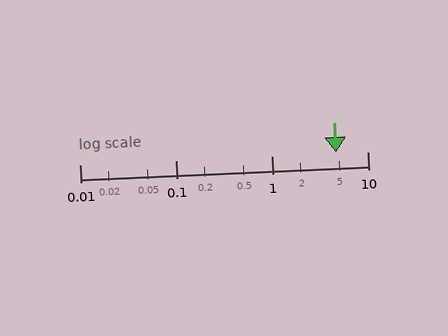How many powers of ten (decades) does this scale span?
The scale spans 3 decades, from 0.01 to 10.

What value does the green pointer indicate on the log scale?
The pointer indicates approximately 4.7.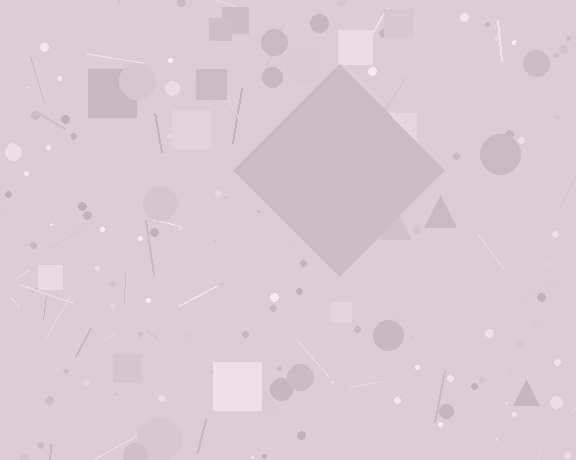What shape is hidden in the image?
A diamond is hidden in the image.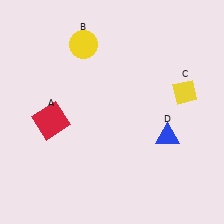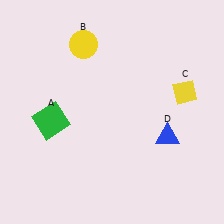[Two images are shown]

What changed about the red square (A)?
In Image 1, A is red. In Image 2, it changed to green.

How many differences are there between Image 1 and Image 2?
There is 1 difference between the two images.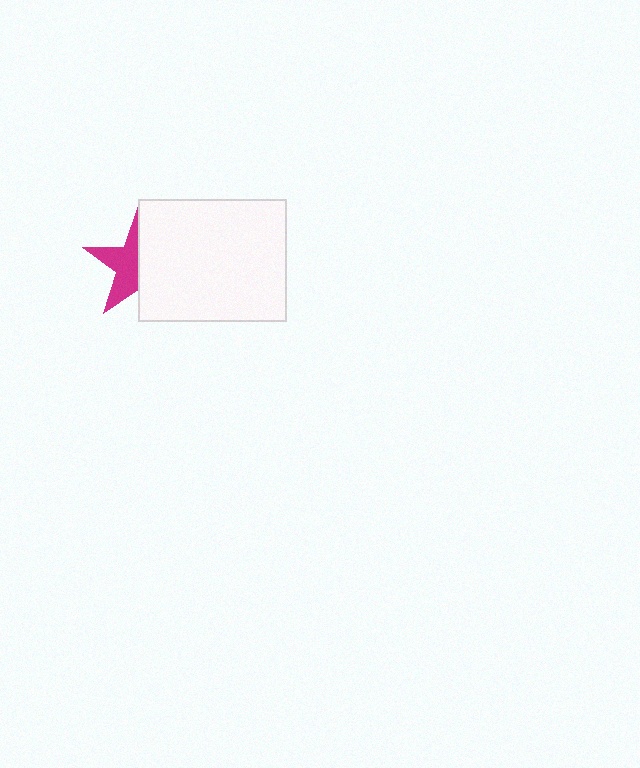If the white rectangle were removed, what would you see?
You would see the complete magenta star.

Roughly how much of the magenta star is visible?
About half of it is visible (roughly 47%).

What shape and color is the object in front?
The object in front is a white rectangle.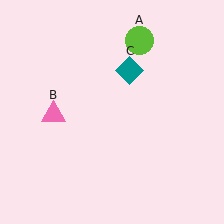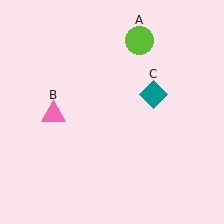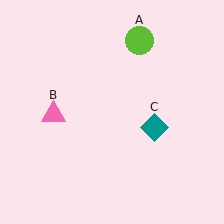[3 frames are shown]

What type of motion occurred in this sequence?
The teal diamond (object C) rotated clockwise around the center of the scene.